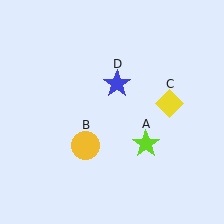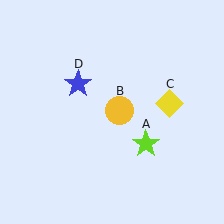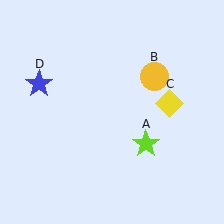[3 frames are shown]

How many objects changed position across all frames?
2 objects changed position: yellow circle (object B), blue star (object D).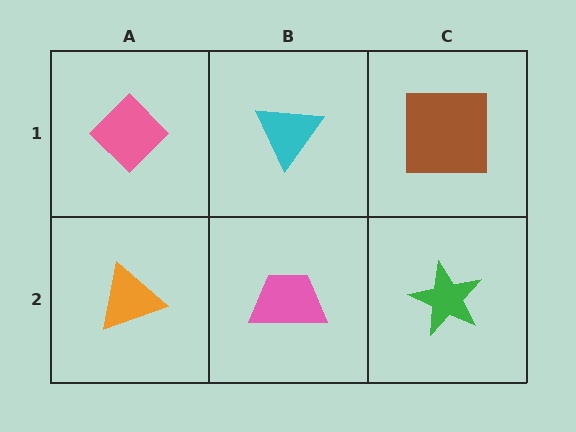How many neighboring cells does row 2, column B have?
3.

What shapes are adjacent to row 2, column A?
A pink diamond (row 1, column A), a pink trapezoid (row 2, column B).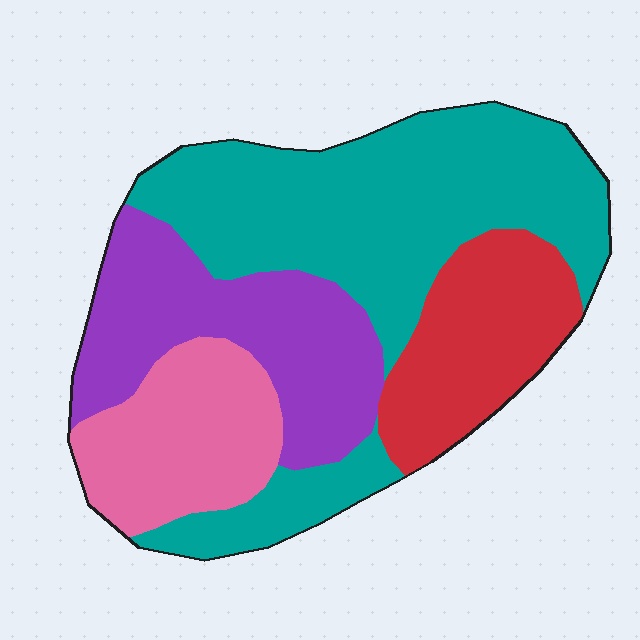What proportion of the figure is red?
Red takes up about one sixth (1/6) of the figure.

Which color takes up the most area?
Teal, at roughly 45%.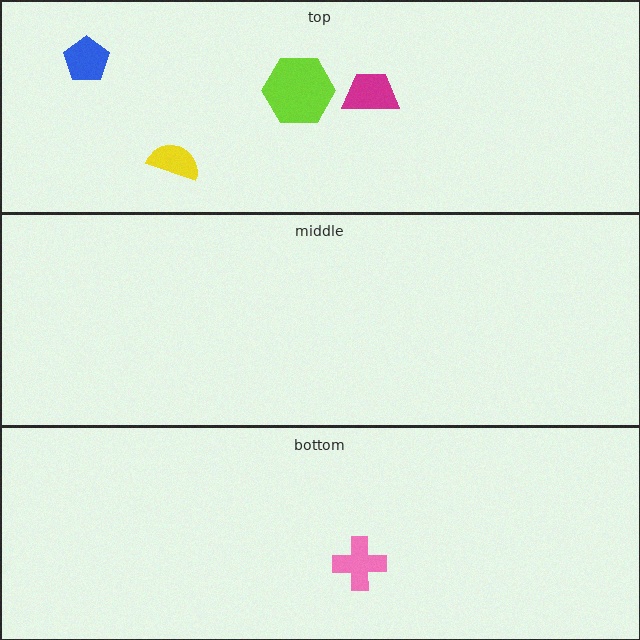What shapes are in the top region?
The blue pentagon, the magenta trapezoid, the yellow semicircle, the lime hexagon.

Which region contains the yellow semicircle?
The top region.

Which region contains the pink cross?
The bottom region.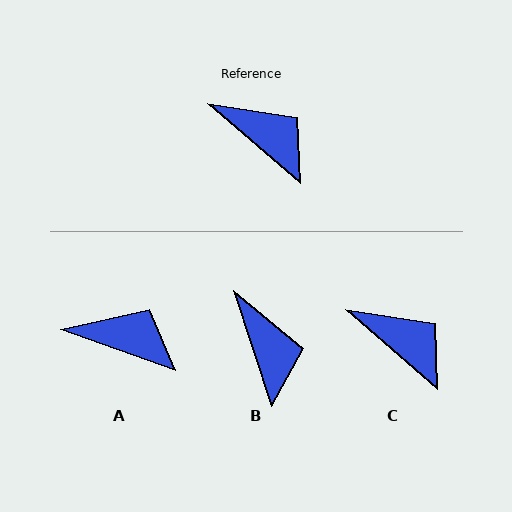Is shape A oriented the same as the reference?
No, it is off by about 21 degrees.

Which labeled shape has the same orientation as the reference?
C.